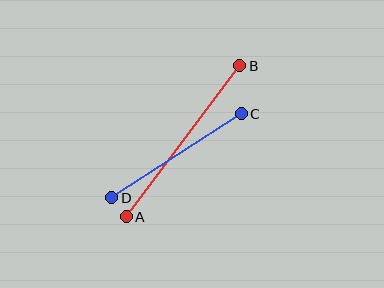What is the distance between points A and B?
The distance is approximately 189 pixels.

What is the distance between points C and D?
The distance is approximately 154 pixels.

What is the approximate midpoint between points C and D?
The midpoint is at approximately (177, 156) pixels.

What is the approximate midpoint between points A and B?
The midpoint is at approximately (183, 141) pixels.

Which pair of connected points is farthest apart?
Points A and B are farthest apart.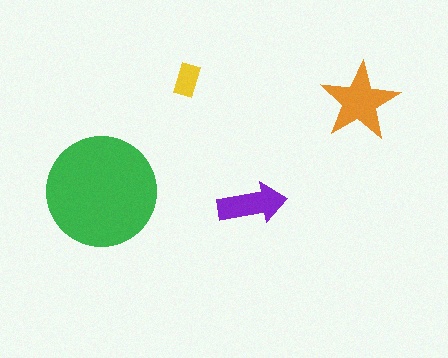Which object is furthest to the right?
The orange star is rightmost.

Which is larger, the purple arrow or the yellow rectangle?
The purple arrow.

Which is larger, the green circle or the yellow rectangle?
The green circle.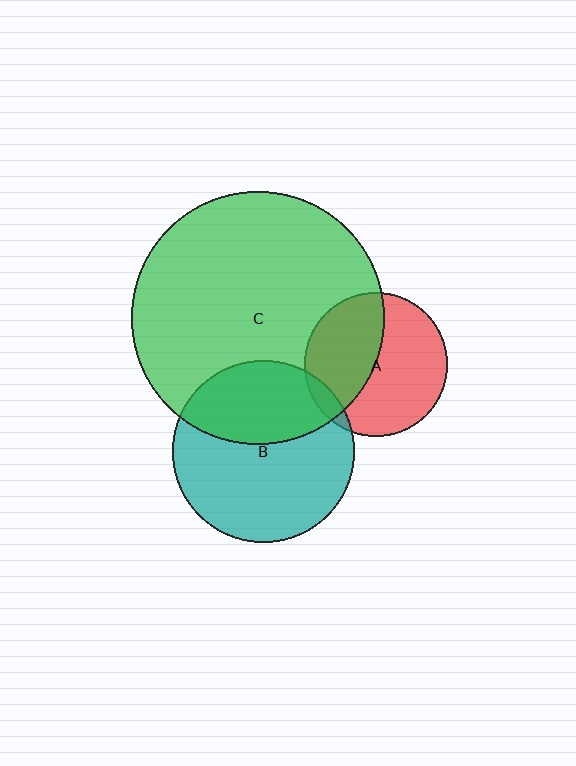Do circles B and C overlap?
Yes.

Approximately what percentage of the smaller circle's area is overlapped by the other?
Approximately 40%.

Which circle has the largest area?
Circle C (green).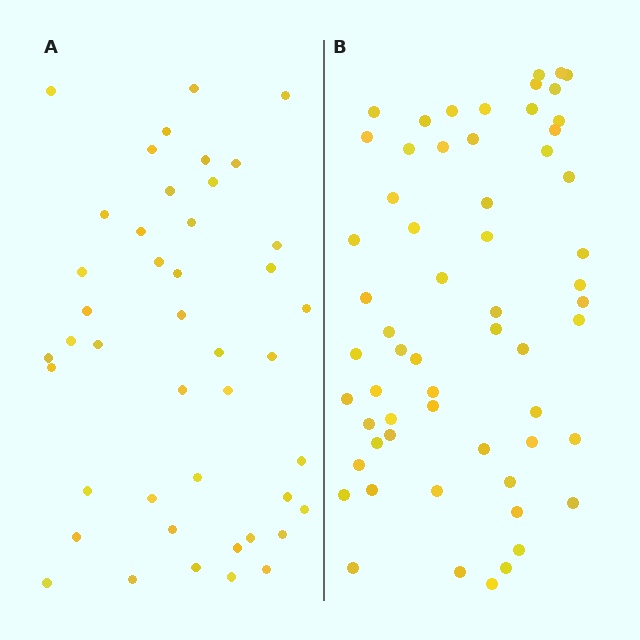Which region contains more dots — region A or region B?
Region B (the right region) has more dots.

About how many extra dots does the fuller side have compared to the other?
Region B has approximately 15 more dots than region A.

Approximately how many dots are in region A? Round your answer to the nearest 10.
About 40 dots. (The exact count is 44, which rounds to 40.)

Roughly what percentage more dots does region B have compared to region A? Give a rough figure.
About 35% more.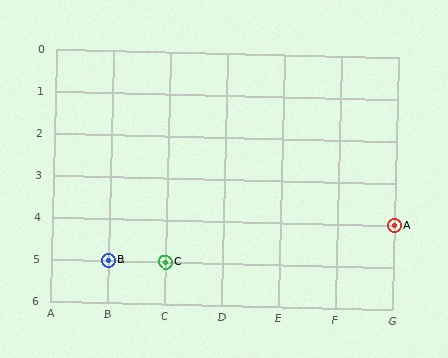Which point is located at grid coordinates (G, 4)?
Point A is at (G, 4).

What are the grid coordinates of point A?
Point A is at grid coordinates (G, 4).